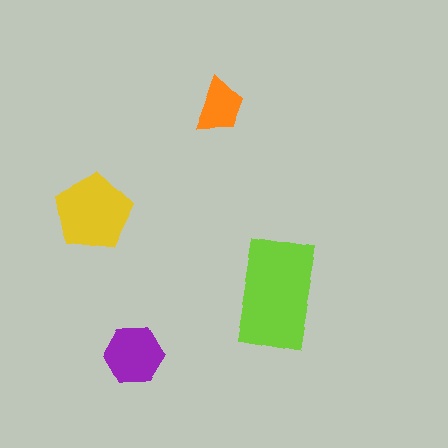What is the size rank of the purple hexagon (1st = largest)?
3rd.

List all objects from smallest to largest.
The orange trapezoid, the purple hexagon, the yellow pentagon, the lime rectangle.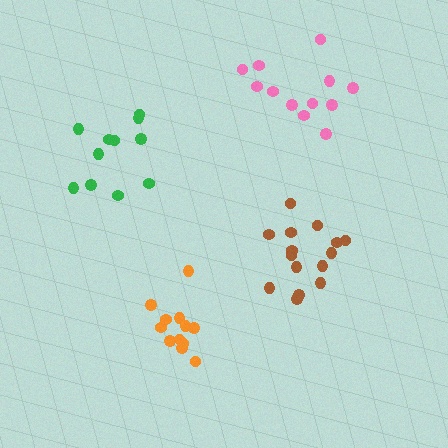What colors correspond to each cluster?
The clusters are colored: brown, pink, orange, green.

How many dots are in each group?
Group 1: 15 dots, Group 2: 12 dots, Group 3: 12 dots, Group 4: 11 dots (50 total).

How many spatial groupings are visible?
There are 4 spatial groupings.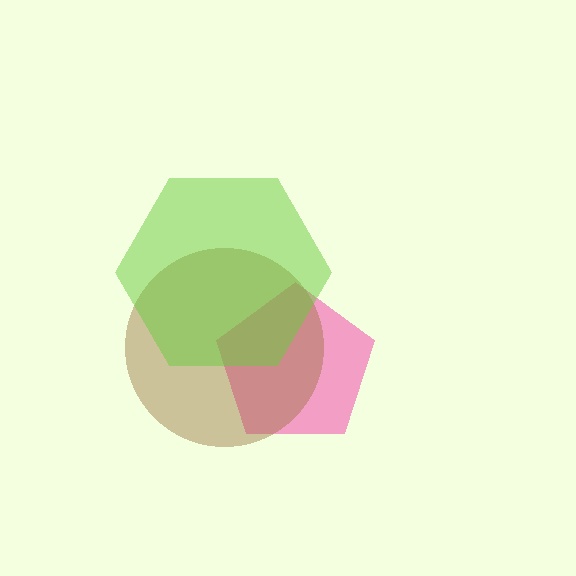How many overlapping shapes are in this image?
There are 3 overlapping shapes in the image.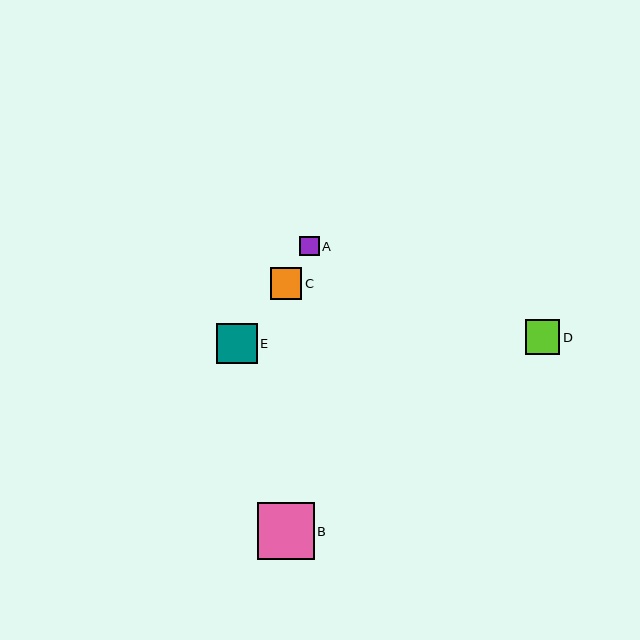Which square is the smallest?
Square A is the smallest with a size of approximately 20 pixels.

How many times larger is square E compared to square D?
Square E is approximately 1.2 times the size of square D.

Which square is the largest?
Square B is the largest with a size of approximately 56 pixels.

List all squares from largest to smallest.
From largest to smallest: B, E, D, C, A.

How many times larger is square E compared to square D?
Square E is approximately 1.2 times the size of square D.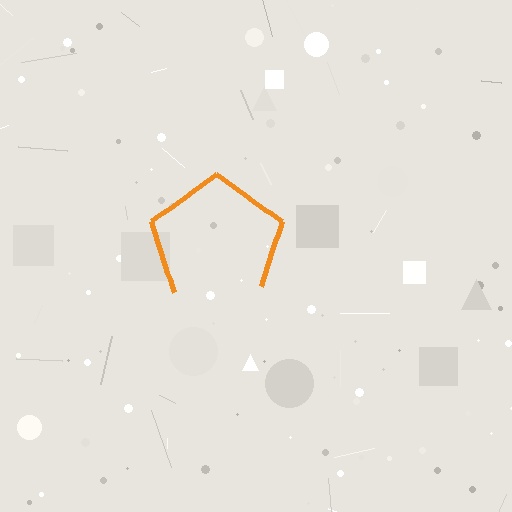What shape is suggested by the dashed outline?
The dashed outline suggests a pentagon.